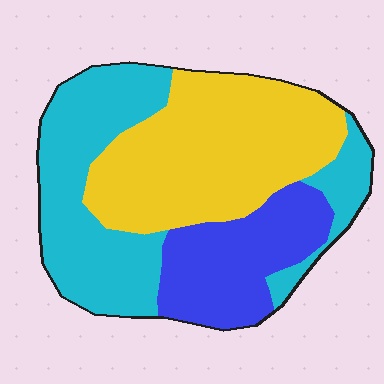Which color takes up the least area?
Blue, at roughly 20%.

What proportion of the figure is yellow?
Yellow takes up between a third and a half of the figure.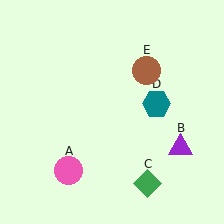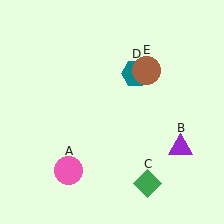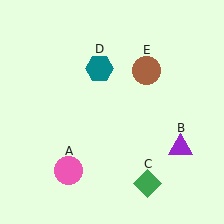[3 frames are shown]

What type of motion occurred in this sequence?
The teal hexagon (object D) rotated counterclockwise around the center of the scene.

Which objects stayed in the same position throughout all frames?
Pink circle (object A) and purple triangle (object B) and green diamond (object C) and brown circle (object E) remained stationary.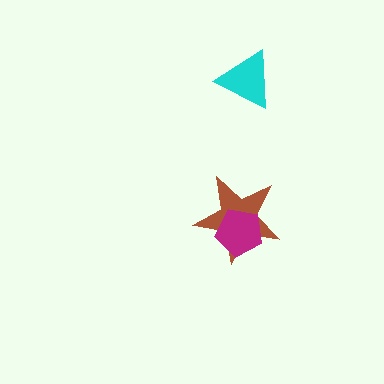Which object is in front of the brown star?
The magenta pentagon is in front of the brown star.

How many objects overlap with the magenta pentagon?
1 object overlaps with the magenta pentagon.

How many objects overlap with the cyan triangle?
0 objects overlap with the cyan triangle.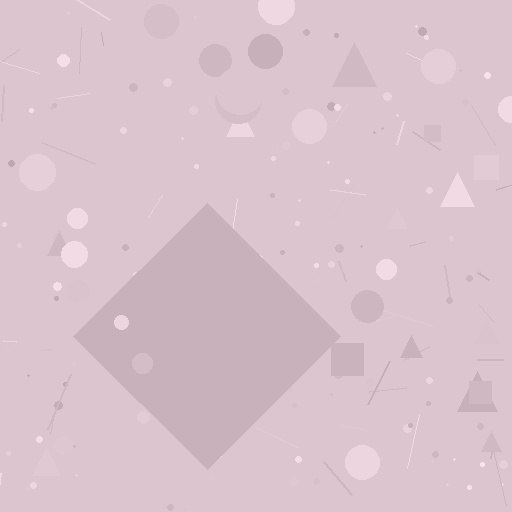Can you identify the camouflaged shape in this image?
The camouflaged shape is a diamond.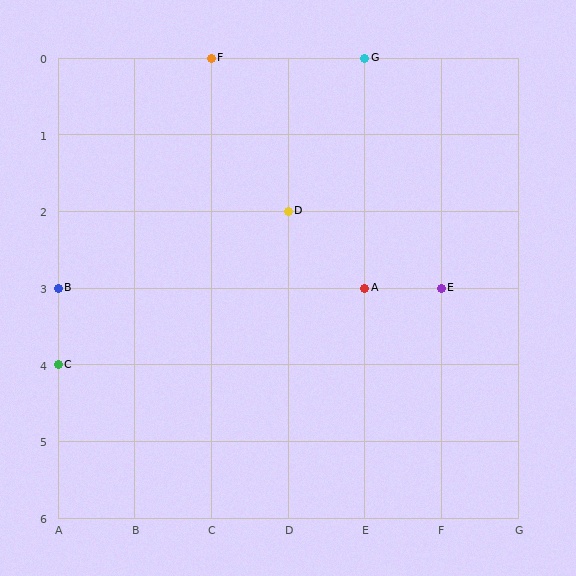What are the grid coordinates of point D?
Point D is at grid coordinates (D, 2).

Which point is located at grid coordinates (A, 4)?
Point C is at (A, 4).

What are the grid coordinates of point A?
Point A is at grid coordinates (E, 3).